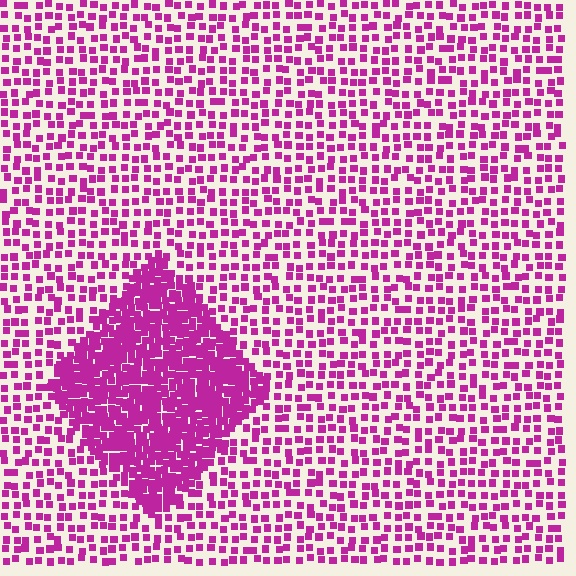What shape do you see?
I see a diamond.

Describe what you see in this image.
The image contains small magenta elements arranged at two different densities. A diamond-shaped region is visible where the elements are more densely packed than the surrounding area.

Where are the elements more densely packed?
The elements are more densely packed inside the diamond boundary.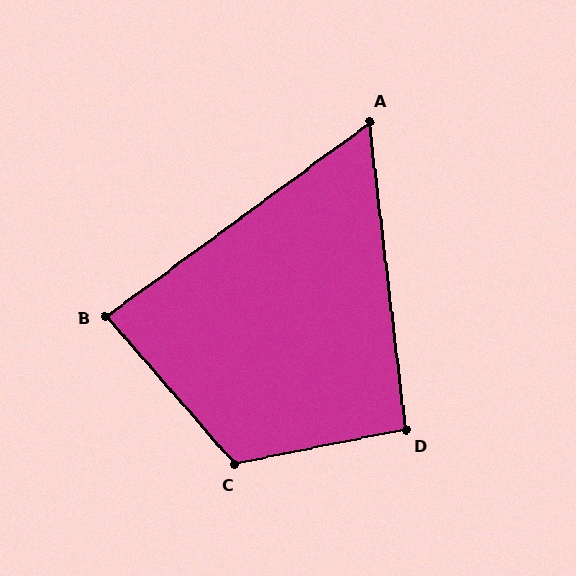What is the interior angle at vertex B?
Approximately 85 degrees (approximately right).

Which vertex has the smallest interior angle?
A, at approximately 60 degrees.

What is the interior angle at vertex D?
Approximately 95 degrees (approximately right).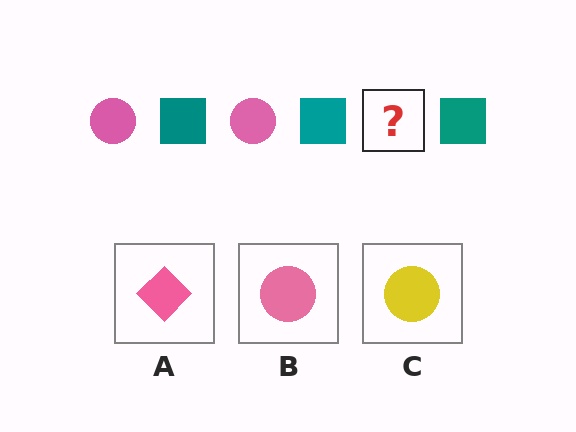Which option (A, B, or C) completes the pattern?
B.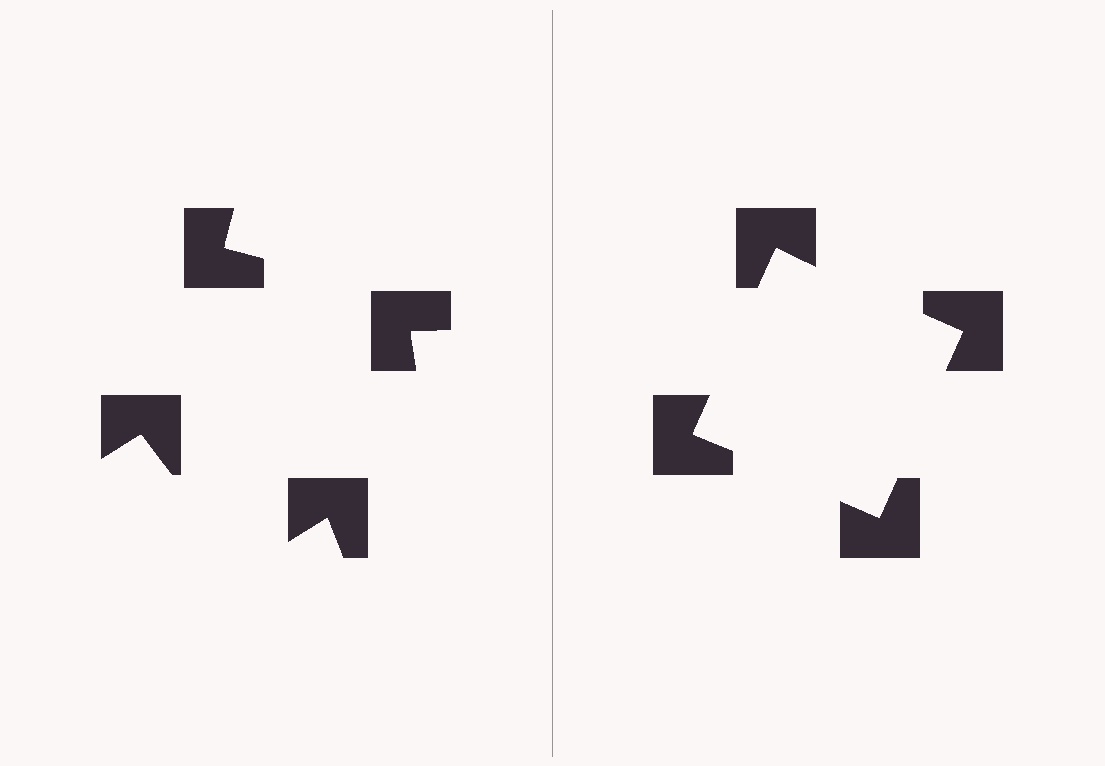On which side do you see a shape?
An illusory square appears on the right side. On the left side the wedge cuts are rotated, so no coherent shape forms.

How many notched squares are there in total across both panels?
8 — 4 on each side.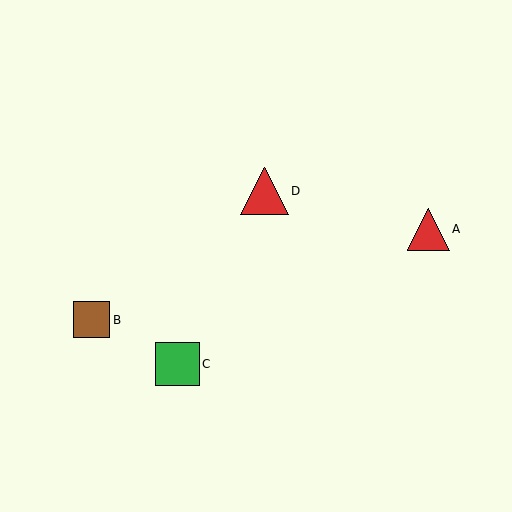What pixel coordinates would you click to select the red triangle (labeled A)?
Click at (429, 229) to select the red triangle A.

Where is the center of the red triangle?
The center of the red triangle is at (429, 229).